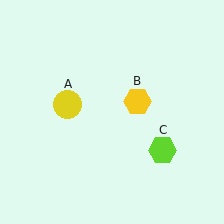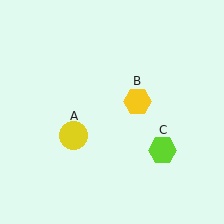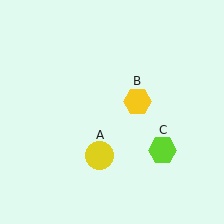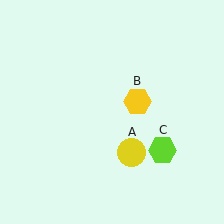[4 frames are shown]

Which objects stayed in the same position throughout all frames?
Yellow hexagon (object B) and lime hexagon (object C) remained stationary.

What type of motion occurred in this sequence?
The yellow circle (object A) rotated counterclockwise around the center of the scene.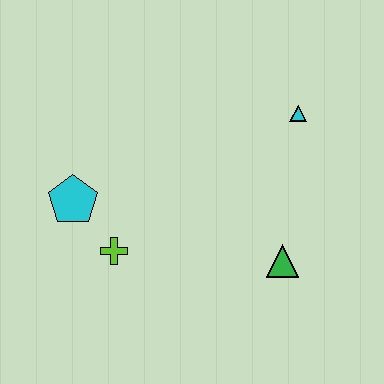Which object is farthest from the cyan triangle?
The cyan pentagon is farthest from the cyan triangle.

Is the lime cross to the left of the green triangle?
Yes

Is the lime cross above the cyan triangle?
No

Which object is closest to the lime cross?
The cyan pentagon is closest to the lime cross.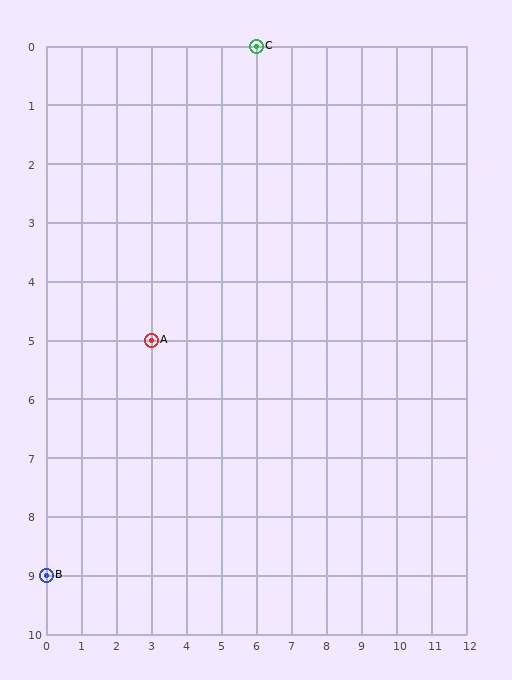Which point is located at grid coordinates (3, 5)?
Point A is at (3, 5).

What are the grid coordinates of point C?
Point C is at grid coordinates (6, 0).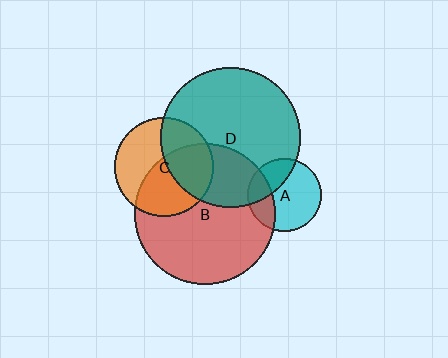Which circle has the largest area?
Circle B (red).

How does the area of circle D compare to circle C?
Approximately 2.0 times.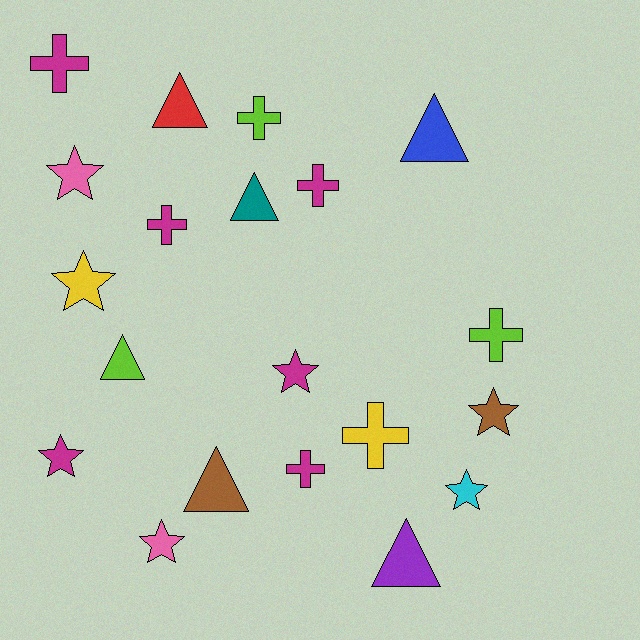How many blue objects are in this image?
There is 1 blue object.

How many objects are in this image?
There are 20 objects.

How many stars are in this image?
There are 7 stars.